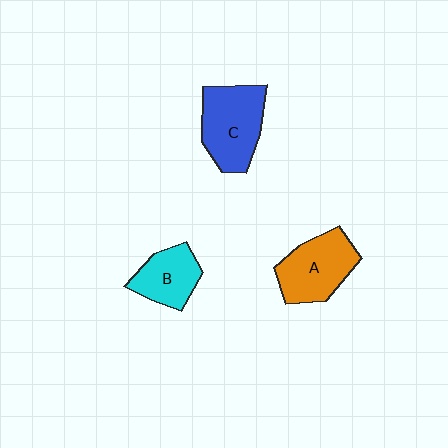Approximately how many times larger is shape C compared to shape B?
Approximately 1.5 times.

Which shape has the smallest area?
Shape B (cyan).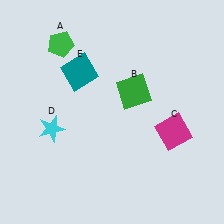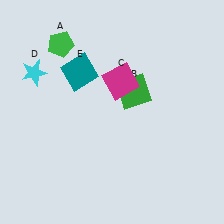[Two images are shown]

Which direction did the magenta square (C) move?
The magenta square (C) moved left.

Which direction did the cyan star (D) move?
The cyan star (D) moved up.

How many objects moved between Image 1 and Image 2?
2 objects moved between the two images.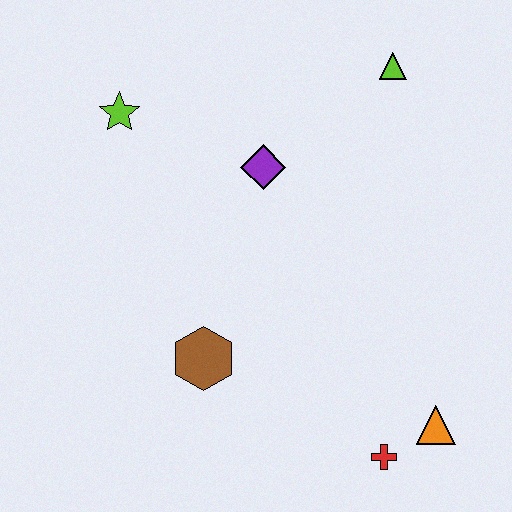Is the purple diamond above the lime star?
No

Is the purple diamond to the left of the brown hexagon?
No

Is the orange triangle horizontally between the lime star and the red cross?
No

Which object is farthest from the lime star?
The orange triangle is farthest from the lime star.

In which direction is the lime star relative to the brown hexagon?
The lime star is above the brown hexagon.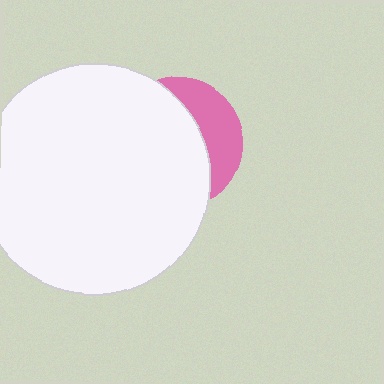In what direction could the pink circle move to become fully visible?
The pink circle could move right. That would shift it out from behind the white circle entirely.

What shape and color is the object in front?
The object in front is a white circle.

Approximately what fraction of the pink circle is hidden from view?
Roughly 69% of the pink circle is hidden behind the white circle.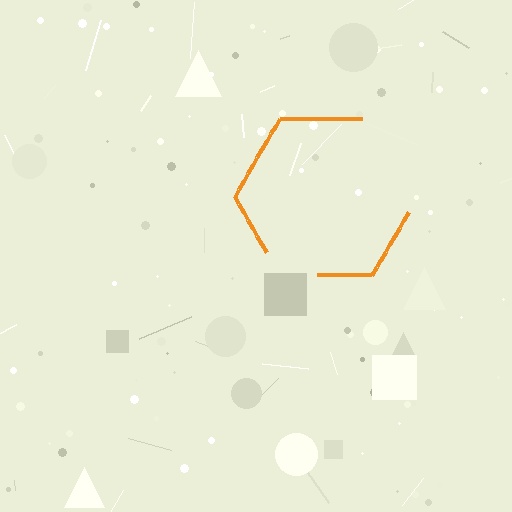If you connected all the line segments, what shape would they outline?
They would outline a hexagon.